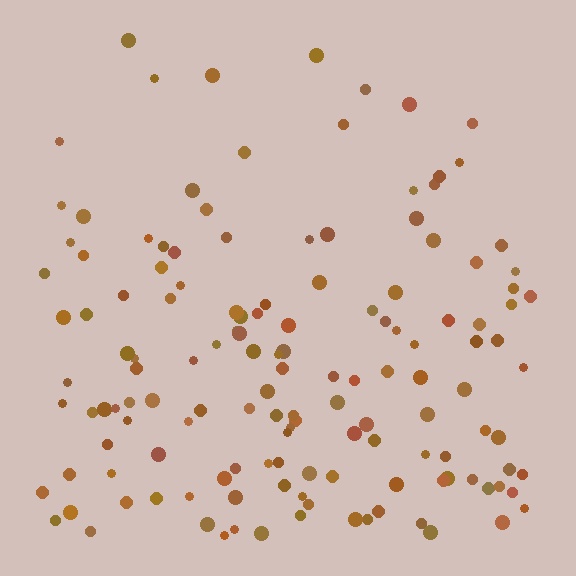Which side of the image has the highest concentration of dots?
The bottom.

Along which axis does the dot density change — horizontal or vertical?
Vertical.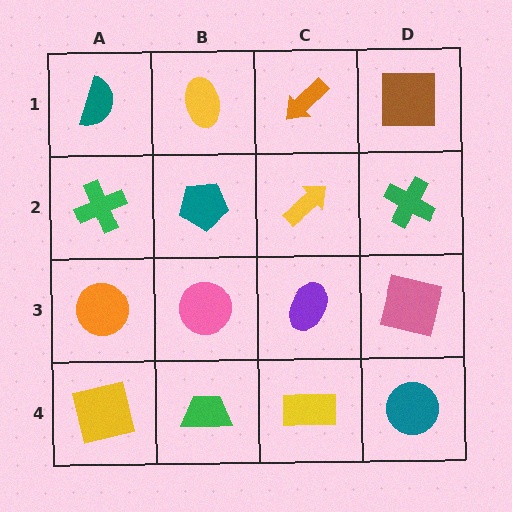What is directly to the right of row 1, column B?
An orange arrow.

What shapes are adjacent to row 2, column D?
A brown square (row 1, column D), a pink square (row 3, column D), a yellow arrow (row 2, column C).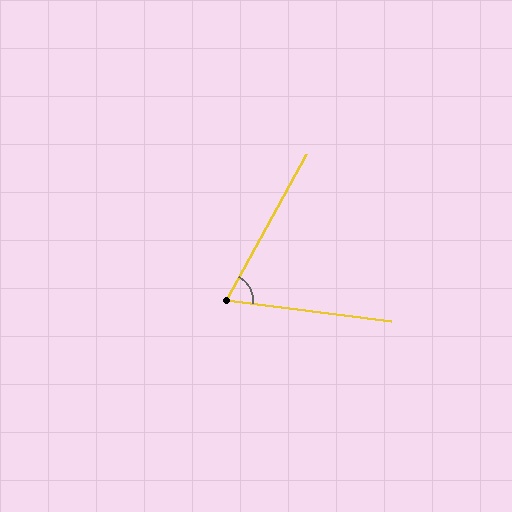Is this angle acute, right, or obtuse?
It is acute.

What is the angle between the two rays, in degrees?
Approximately 68 degrees.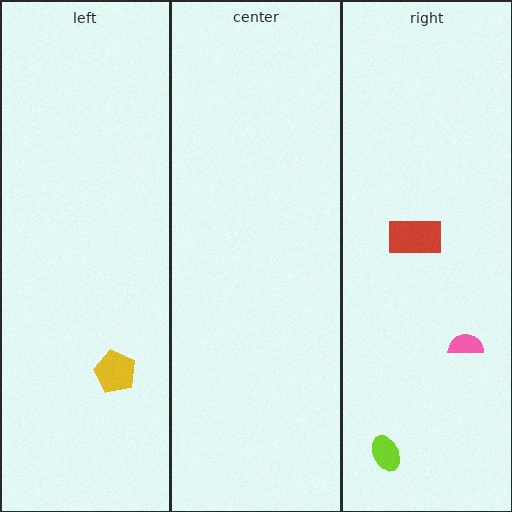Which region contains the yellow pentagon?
The left region.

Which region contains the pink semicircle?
The right region.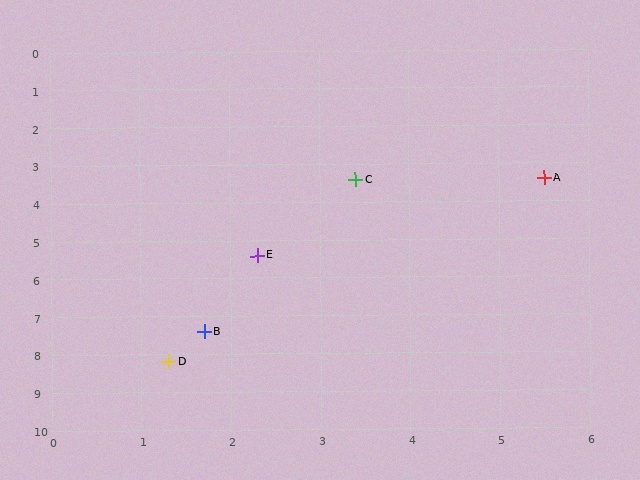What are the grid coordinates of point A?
Point A is at approximately (5.5, 3.4).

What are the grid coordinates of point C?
Point C is at approximately (3.4, 3.4).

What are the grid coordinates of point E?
Point E is at approximately (2.3, 5.4).